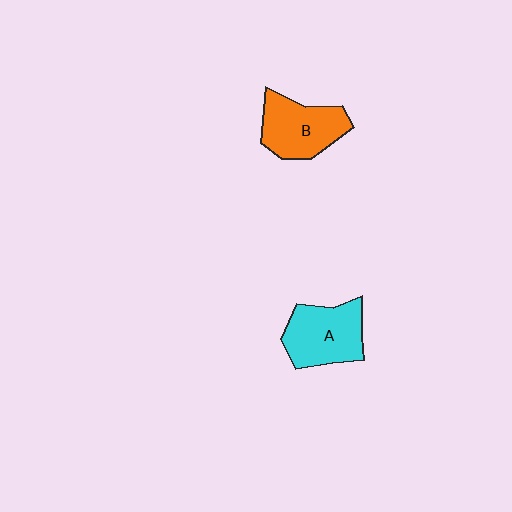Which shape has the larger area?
Shape A (cyan).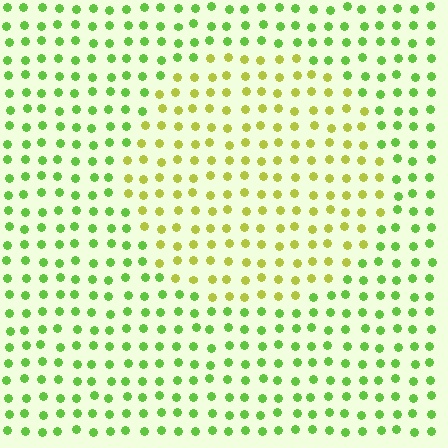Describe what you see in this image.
The image is filled with small lime elements in a uniform arrangement. A circle-shaped region is visible where the elements are tinted to a slightly different hue, forming a subtle color boundary.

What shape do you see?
I see a circle.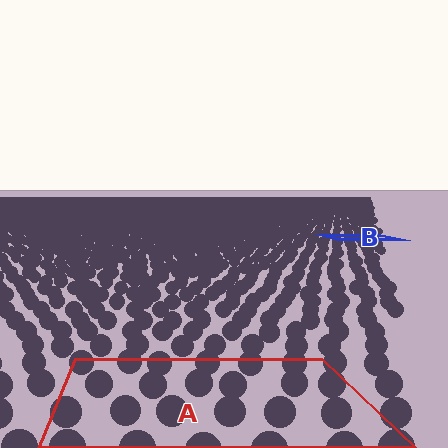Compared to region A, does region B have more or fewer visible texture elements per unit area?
Region B has more texture elements per unit area — they are packed more densely because it is farther away.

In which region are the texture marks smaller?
The texture marks are smaller in region B, because it is farther away.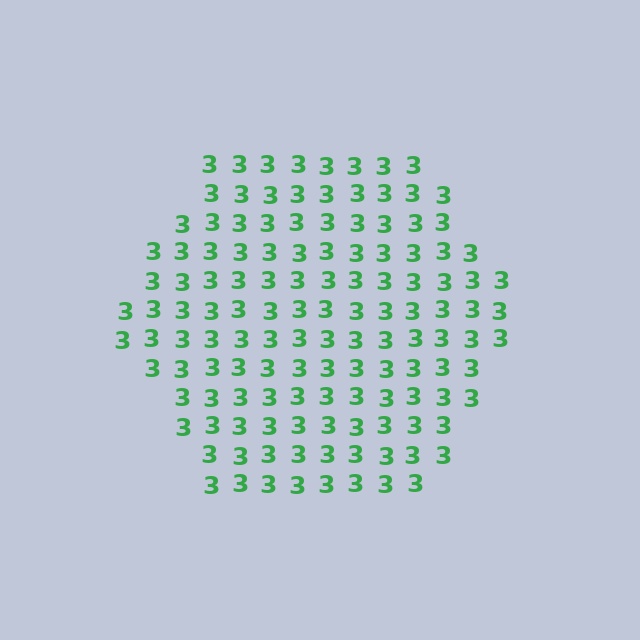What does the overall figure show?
The overall figure shows a hexagon.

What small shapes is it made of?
It is made of small digit 3's.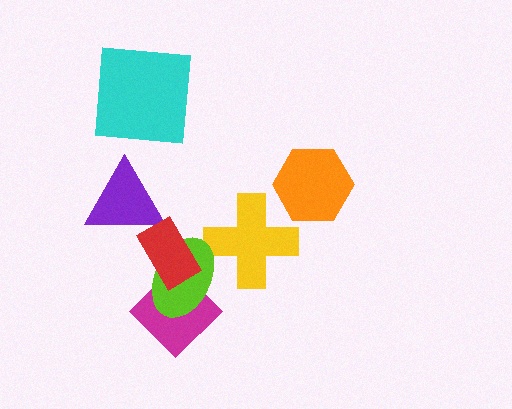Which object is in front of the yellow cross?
The lime ellipse is in front of the yellow cross.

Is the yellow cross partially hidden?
Yes, it is partially covered by another shape.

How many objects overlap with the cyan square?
0 objects overlap with the cyan square.